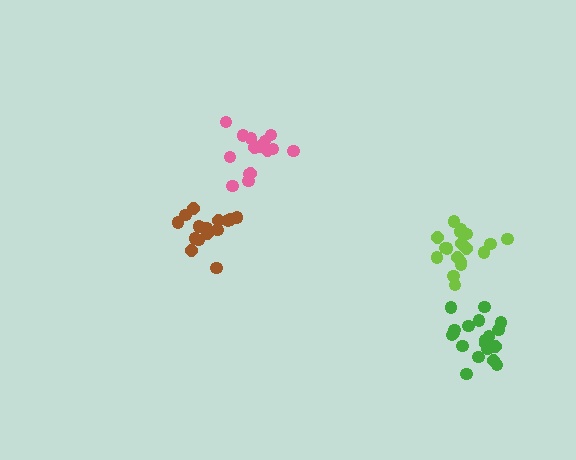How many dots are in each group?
Group 1: 15 dots, Group 2: 20 dots, Group 3: 15 dots, Group 4: 18 dots (68 total).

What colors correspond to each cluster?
The clusters are colored: brown, green, pink, lime.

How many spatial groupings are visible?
There are 4 spatial groupings.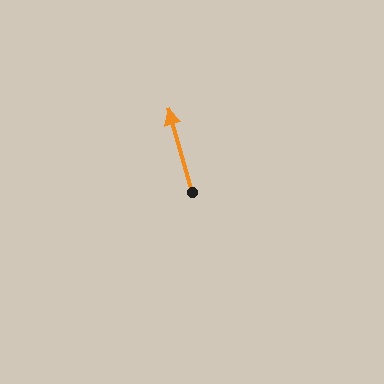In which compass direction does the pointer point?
North.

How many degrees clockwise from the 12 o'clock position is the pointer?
Approximately 344 degrees.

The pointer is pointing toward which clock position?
Roughly 11 o'clock.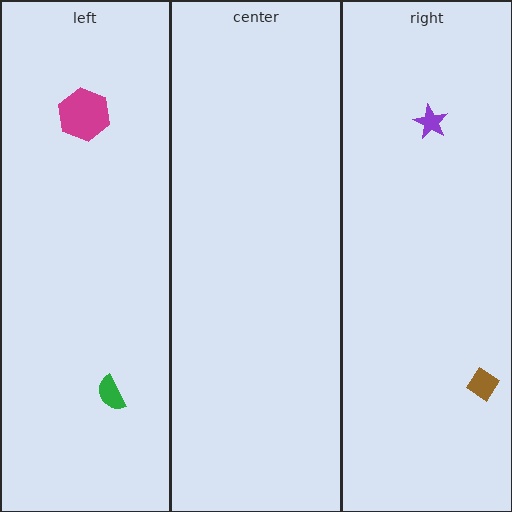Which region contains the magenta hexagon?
The left region.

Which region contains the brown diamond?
The right region.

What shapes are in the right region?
The purple star, the brown diamond.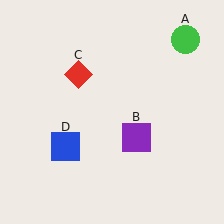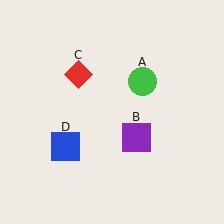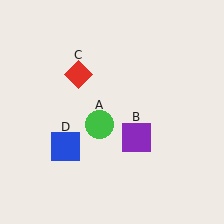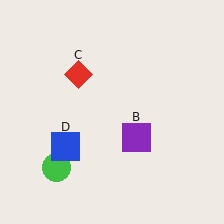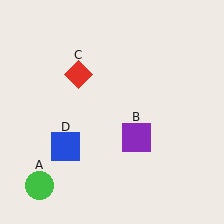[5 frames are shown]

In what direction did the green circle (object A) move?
The green circle (object A) moved down and to the left.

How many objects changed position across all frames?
1 object changed position: green circle (object A).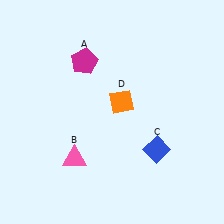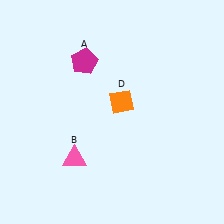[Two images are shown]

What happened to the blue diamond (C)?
The blue diamond (C) was removed in Image 2. It was in the bottom-right area of Image 1.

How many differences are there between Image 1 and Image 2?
There is 1 difference between the two images.